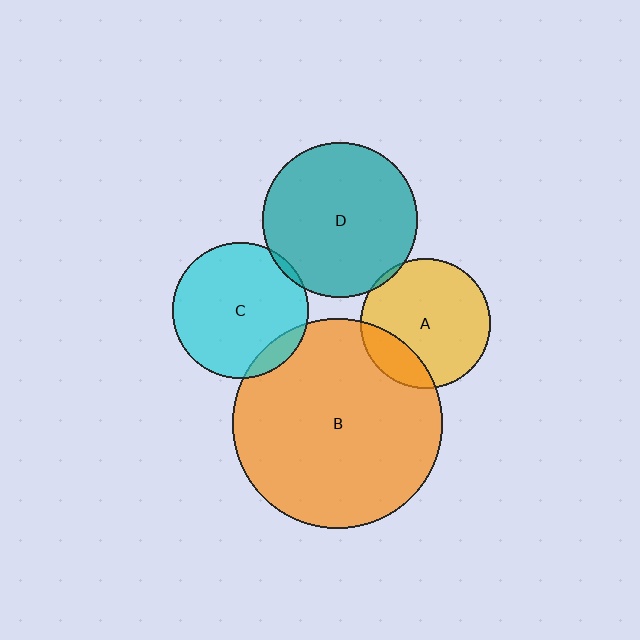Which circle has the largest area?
Circle B (orange).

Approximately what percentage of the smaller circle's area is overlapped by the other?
Approximately 5%.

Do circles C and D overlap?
Yes.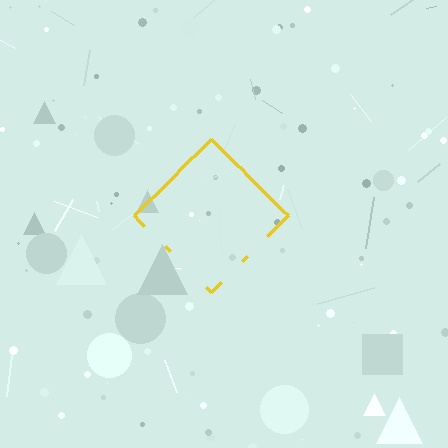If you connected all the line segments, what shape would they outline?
They would outline a diamond.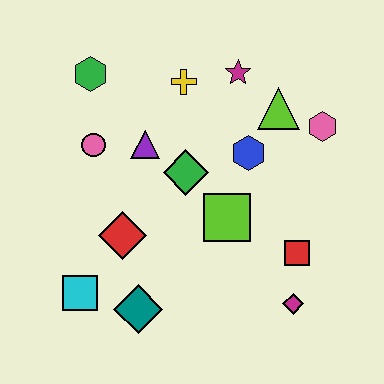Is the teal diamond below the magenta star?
Yes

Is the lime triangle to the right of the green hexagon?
Yes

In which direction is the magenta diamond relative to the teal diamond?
The magenta diamond is to the right of the teal diamond.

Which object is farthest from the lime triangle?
The cyan square is farthest from the lime triangle.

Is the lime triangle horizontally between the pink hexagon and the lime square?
Yes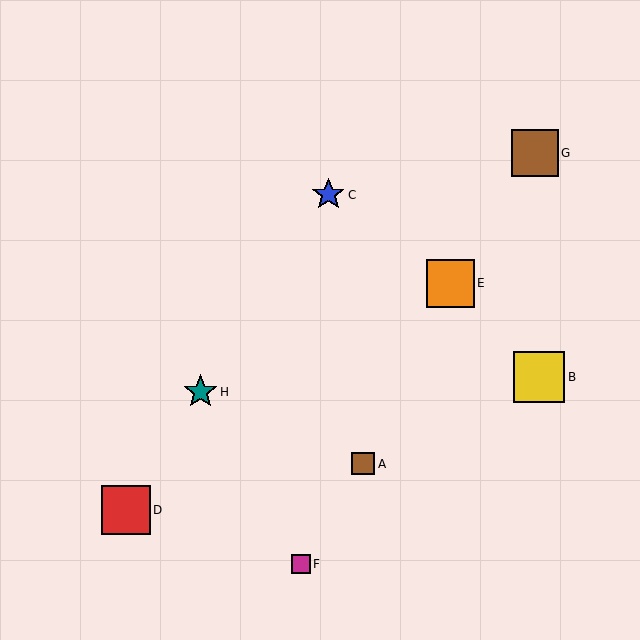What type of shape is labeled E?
Shape E is an orange square.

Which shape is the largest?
The yellow square (labeled B) is the largest.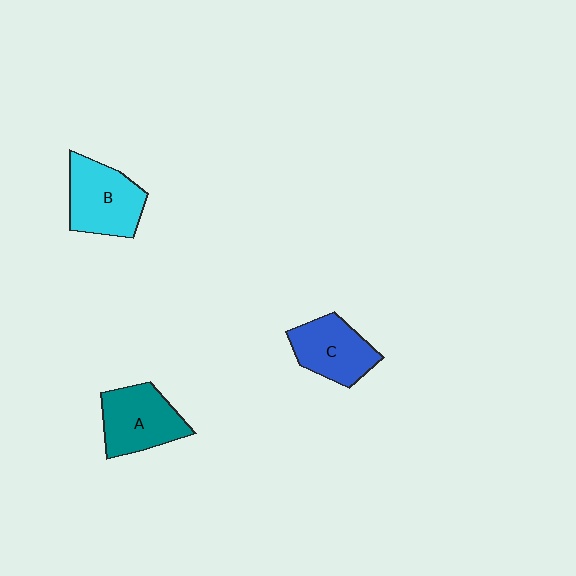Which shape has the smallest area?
Shape C (blue).